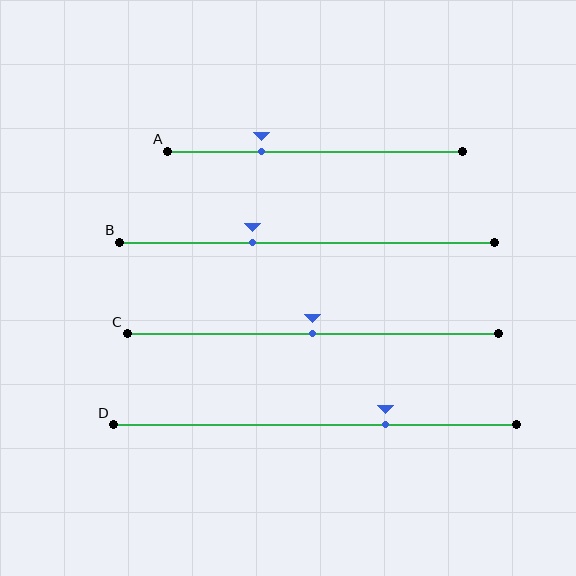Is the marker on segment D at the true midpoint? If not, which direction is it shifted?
No, the marker on segment D is shifted to the right by about 18% of the segment length.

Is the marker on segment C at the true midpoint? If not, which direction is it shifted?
Yes, the marker on segment C is at the true midpoint.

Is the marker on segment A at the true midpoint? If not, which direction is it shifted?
No, the marker on segment A is shifted to the left by about 18% of the segment length.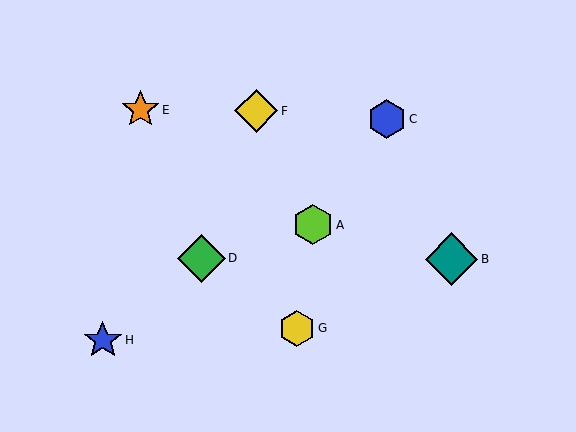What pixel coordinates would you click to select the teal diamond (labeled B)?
Click at (452, 259) to select the teal diamond B.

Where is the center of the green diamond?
The center of the green diamond is at (201, 258).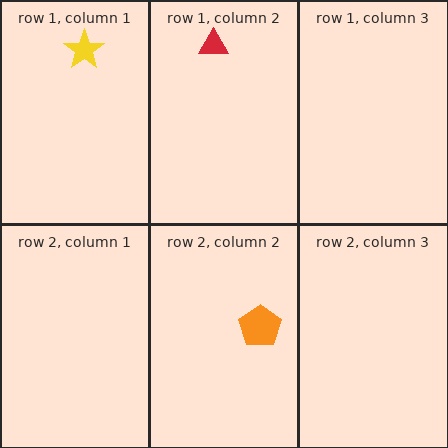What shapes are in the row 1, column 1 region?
The yellow star.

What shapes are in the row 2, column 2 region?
The orange pentagon.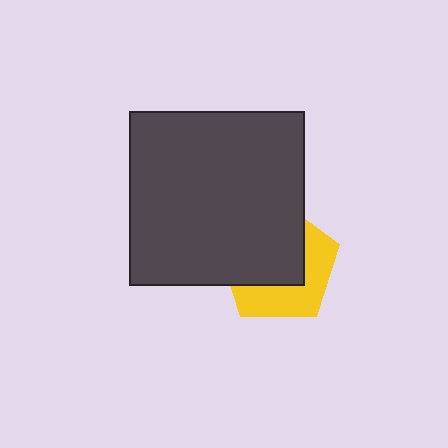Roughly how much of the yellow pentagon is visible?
A small part of it is visible (roughly 43%).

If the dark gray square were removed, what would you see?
You would see the complete yellow pentagon.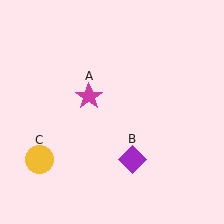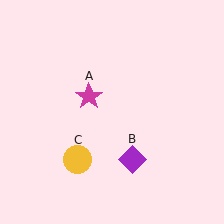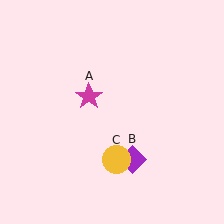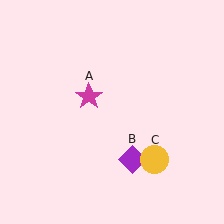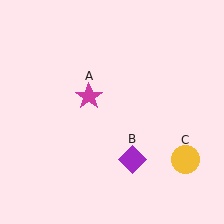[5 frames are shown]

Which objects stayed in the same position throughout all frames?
Magenta star (object A) and purple diamond (object B) remained stationary.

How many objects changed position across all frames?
1 object changed position: yellow circle (object C).